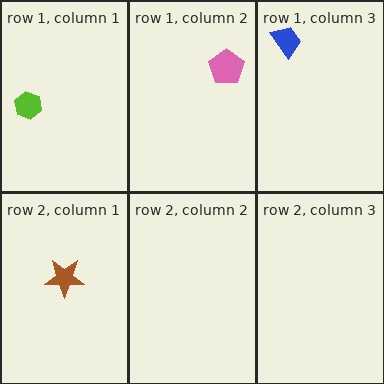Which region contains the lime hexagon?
The row 1, column 1 region.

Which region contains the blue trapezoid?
The row 1, column 3 region.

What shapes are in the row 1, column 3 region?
The blue trapezoid.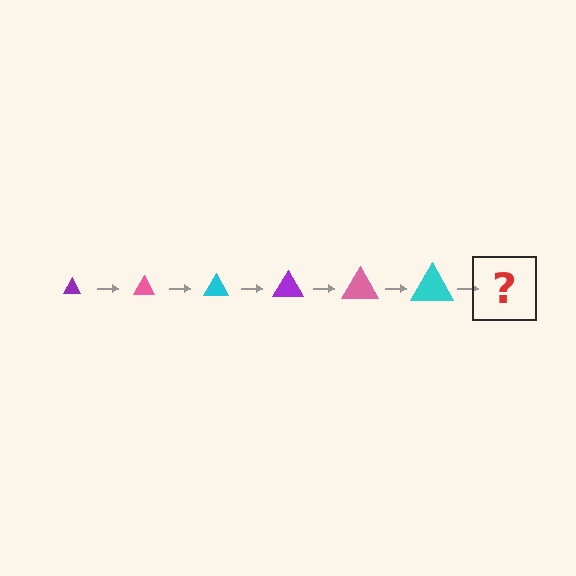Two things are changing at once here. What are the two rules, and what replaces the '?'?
The two rules are that the triangle grows larger each step and the color cycles through purple, pink, and cyan. The '?' should be a purple triangle, larger than the previous one.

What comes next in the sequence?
The next element should be a purple triangle, larger than the previous one.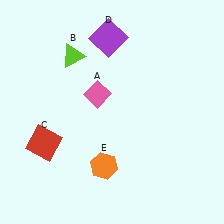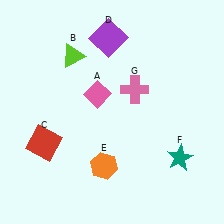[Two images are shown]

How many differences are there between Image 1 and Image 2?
There are 2 differences between the two images.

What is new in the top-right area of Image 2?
A pink cross (G) was added in the top-right area of Image 2.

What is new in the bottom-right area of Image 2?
A teal star (F) was added in the bottom-right area of Image 2.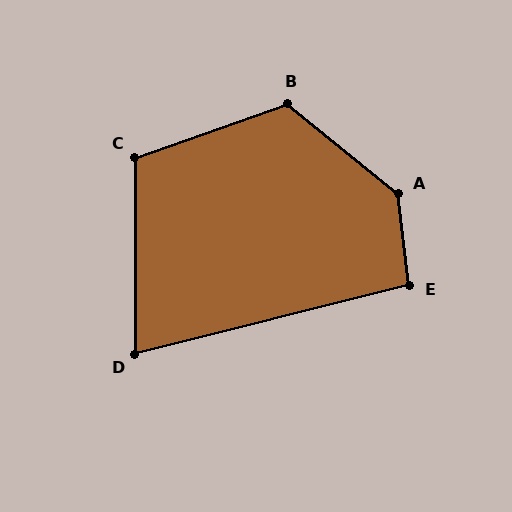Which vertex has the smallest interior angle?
D, at approximately 76 degrees.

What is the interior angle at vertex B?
Approximately 121 degrees (obtuse).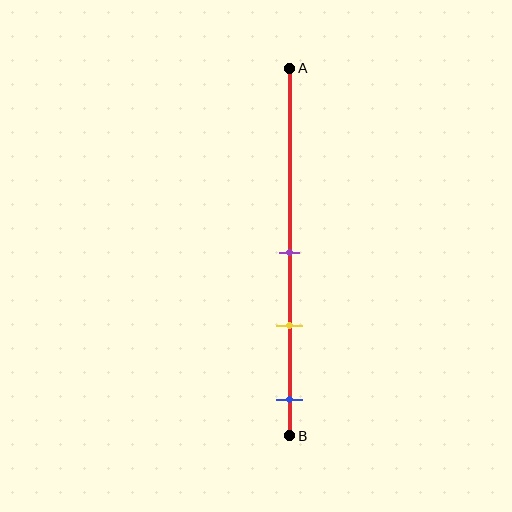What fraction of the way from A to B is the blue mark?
The blue mark is approximately 90% (0.9) of the way from A to B.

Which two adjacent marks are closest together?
The purple and yellow marks are the closest adjacent pair.